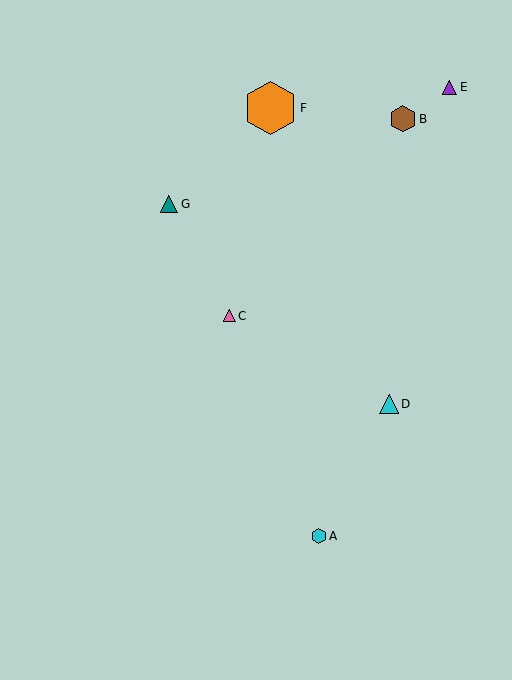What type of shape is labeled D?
Shape D is a cyan triangle.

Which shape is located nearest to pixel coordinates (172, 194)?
The teal triangle (labeled G) at (169, 204) is nearest to that location.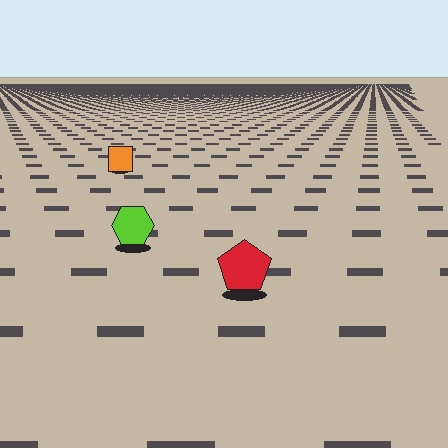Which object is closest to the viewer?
The red pentagon is closest. The texture marks near it are larger and more spread out.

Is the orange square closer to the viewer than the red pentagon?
No. The red pentagon is closer — you can tell from the texture gradient: the ground texture is coarser near it.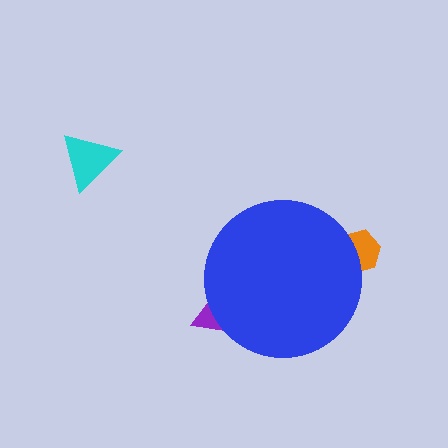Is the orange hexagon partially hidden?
Yes, the orange hexagon is partially hidden behind the blue circle.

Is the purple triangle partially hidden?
Yes, the purple triangle is partially hidden behind the blue circle.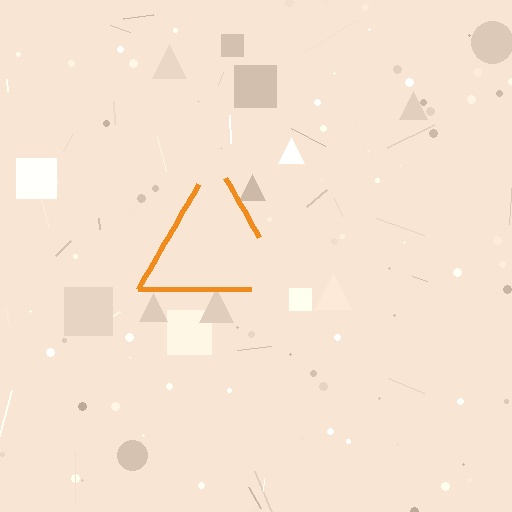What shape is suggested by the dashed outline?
The dashed outline suggests a triangle.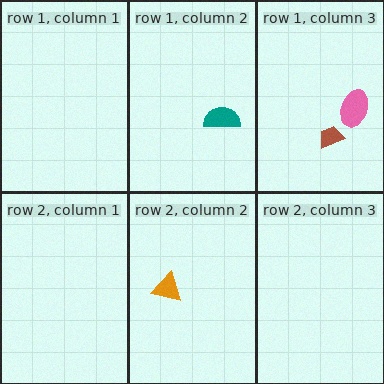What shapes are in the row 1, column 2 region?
The teal semicircle.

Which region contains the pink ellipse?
The row 1, column 3 region.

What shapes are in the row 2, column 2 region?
The orange triangle.